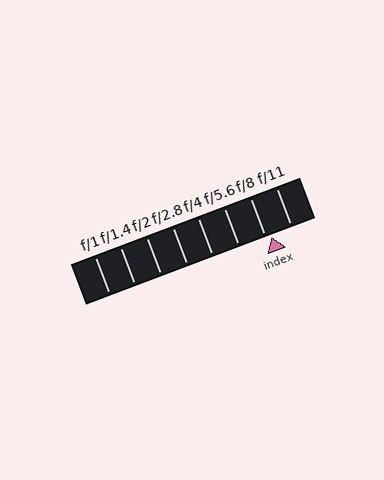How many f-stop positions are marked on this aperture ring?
There are 8 f-stop positions marked.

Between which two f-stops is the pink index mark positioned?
The index mark is between f/8 and f/11.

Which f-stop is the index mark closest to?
The index mark is closest to f/8.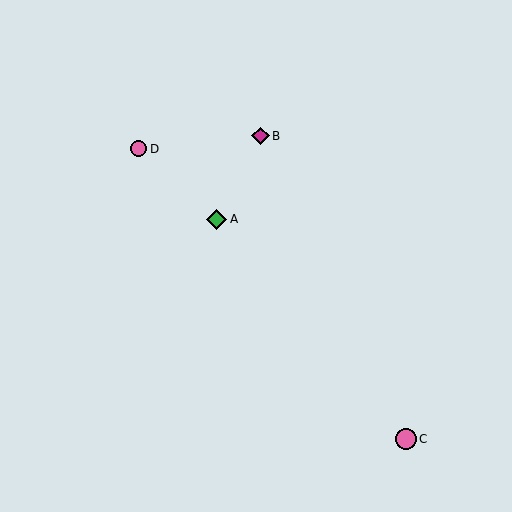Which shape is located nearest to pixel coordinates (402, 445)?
The pink circle (labeled C) at (406, 439) is nearest to that location.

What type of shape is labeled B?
Shape B is a magenta diamond.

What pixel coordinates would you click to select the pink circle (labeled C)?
Click at (406, 439) to select the pink circle C.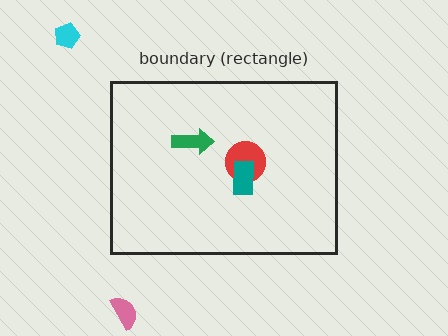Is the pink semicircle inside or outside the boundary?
Outside.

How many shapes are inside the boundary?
3 inside, 2 outside.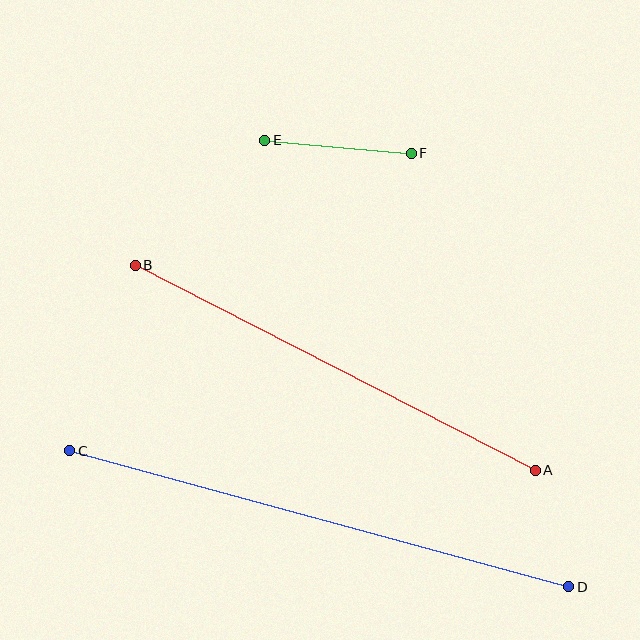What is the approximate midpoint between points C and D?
The midpoint is at approximately (319, 519) pixels.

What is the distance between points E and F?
The distance is approximately 147 pixels.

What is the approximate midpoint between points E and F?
The midpoint is at approximately (338, 147) pixels.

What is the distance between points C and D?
The distance is approximately 517 pixels.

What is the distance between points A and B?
The distance is approximately 450 pixels.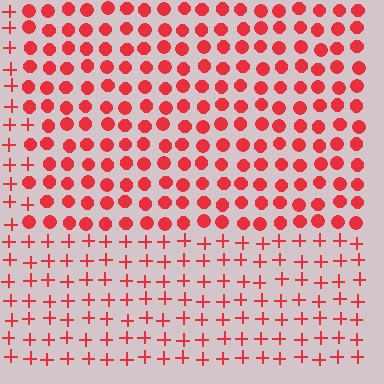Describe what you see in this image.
The image is filled with small red elements arranged in a uniform grid. A rectangle-shaped region contains circles, while the surrounding area contains plus signs. The boundary is defined purely by the change in element shape.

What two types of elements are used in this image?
The image uses circles inside the rectangle region and plus signs outside it.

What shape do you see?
I see a rectangle.